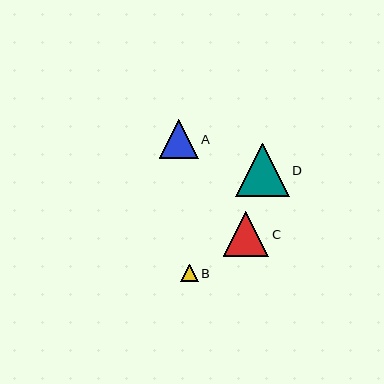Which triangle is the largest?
Triangle D is the largest with a size of approximately 53 pixels.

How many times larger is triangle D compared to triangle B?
Triangle D is approximately 3.1 times the size of triangle B.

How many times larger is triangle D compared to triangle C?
Triangle D is approximately 1.2 times the size of triangle C.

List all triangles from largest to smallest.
From largest to smallest: D, C, A, B.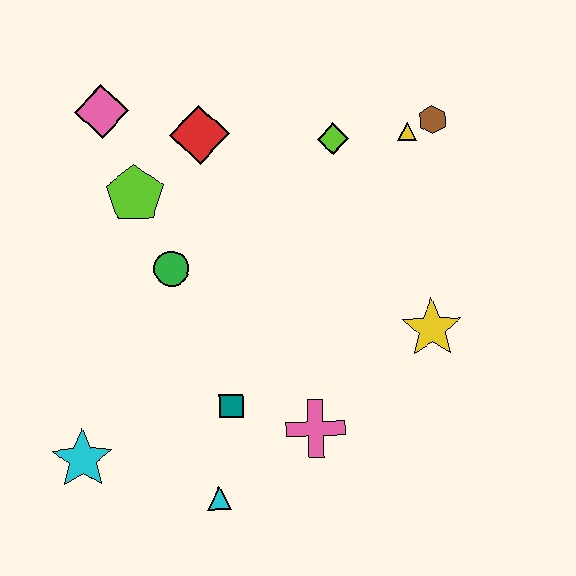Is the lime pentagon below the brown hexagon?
Yes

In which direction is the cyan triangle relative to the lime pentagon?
The cyan triangle is below the lime pentagon.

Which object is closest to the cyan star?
The cyan triangle is closest to the cyan star.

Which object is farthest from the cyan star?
The brown hexagon is farthest from the cyan star.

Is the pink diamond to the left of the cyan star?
No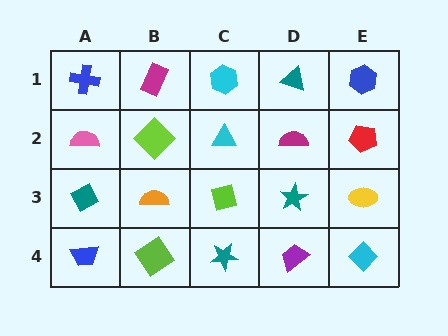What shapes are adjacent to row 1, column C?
A cyan triangle (row 2, column C), a magenta rectangle (row 1, column B), a teal triangle (row 1, column D).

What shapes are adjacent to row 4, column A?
A teal diamond (row 3, column A), a lime diamond (row 4, column B).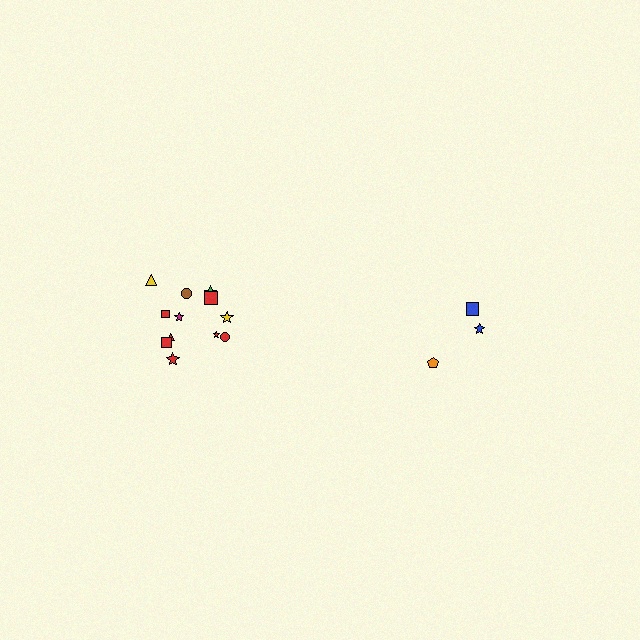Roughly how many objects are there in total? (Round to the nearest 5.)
Roughly 15 objects in total.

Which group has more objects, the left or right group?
The left group.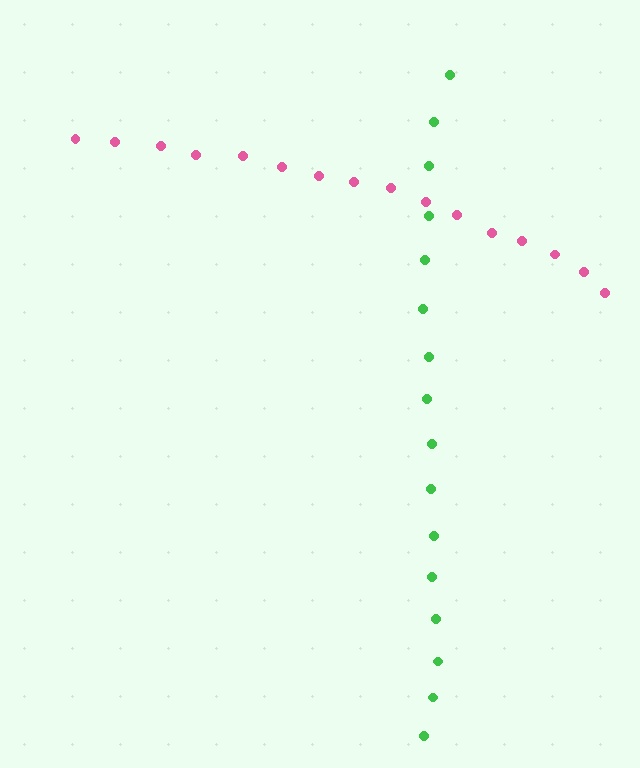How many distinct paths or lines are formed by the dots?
There are 2 distinct paths.